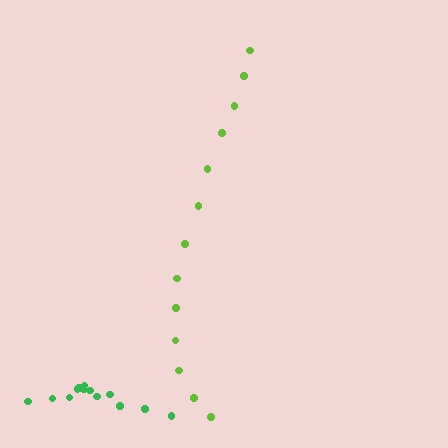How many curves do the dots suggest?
There are 2 distinct paths.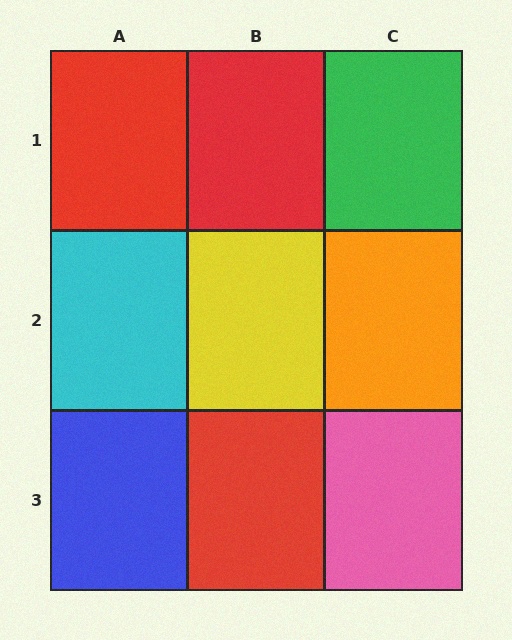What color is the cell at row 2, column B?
Yellow.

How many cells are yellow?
1 cell is yellow.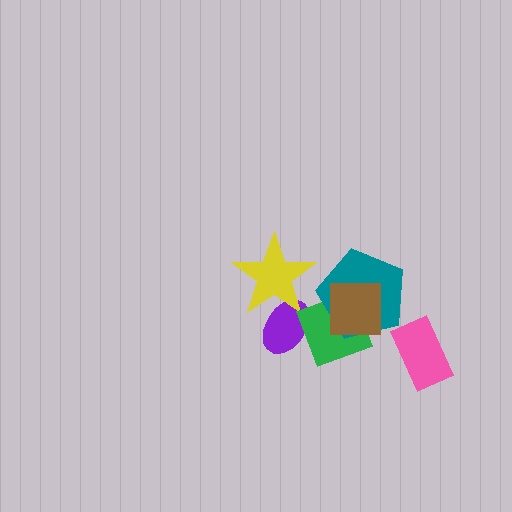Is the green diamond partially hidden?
Yes, it is partially covered by another shape.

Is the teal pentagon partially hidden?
Yes, it is partially covered by another shape.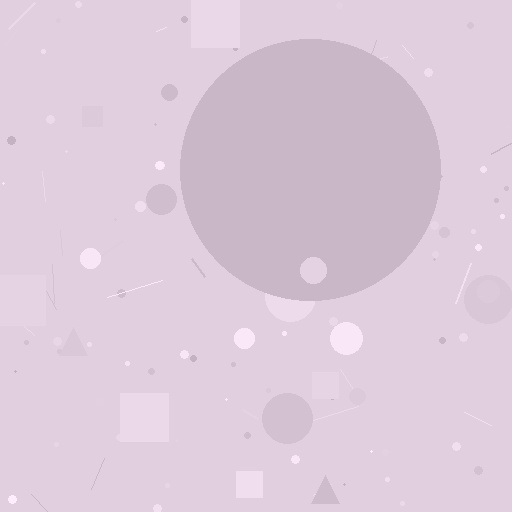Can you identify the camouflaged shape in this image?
The camouflaged shape is a circle.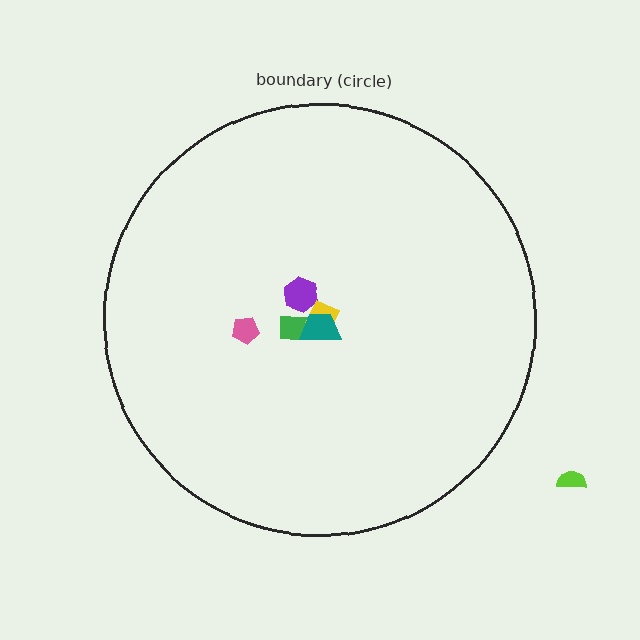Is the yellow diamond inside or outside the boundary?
Inside.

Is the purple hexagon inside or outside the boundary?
Inside.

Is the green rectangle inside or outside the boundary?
Inside.